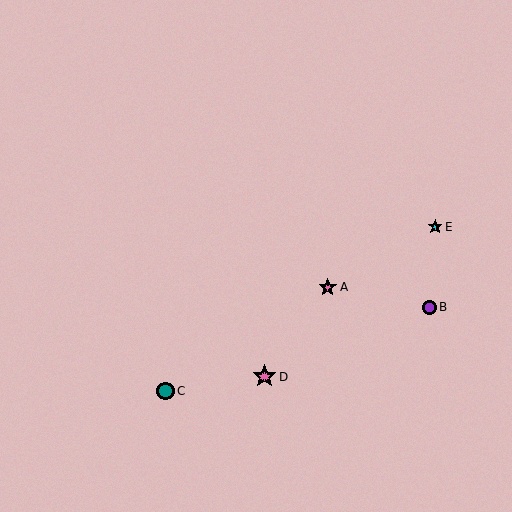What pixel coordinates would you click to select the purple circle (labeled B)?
Click at (429, 307) to select the purple circle B.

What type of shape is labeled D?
Shape D is a pink star.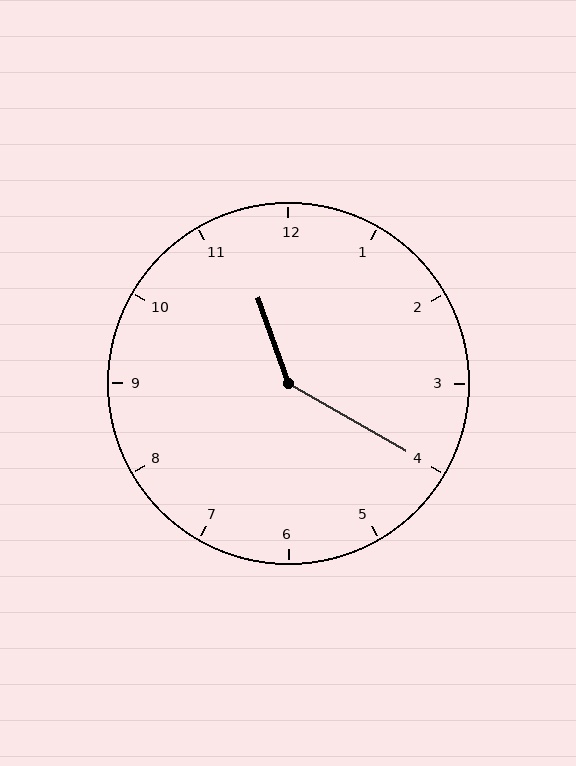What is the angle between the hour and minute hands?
Approximately 140 degrees.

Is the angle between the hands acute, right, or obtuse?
It is obtuse.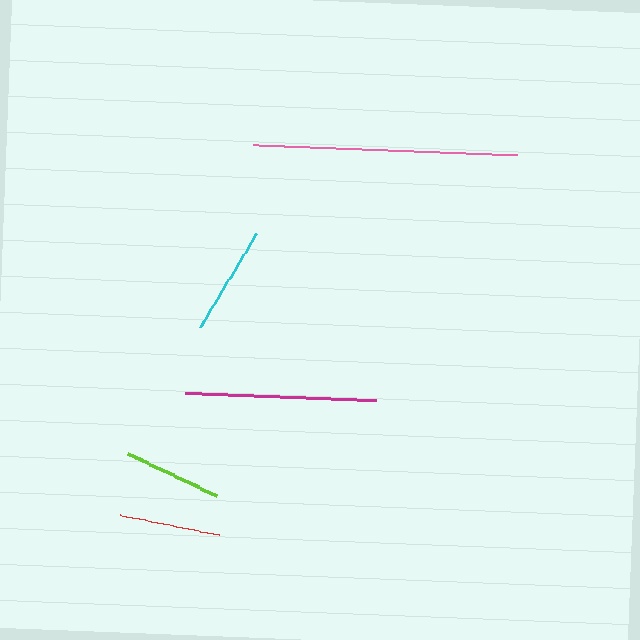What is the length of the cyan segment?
The cyan segment is approximately 110 pixels long.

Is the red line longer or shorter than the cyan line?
The cyan line is longer than the red line.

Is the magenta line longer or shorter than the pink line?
The pink line is longer than the magenta line.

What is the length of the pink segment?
The pink segment is approximately 265 pixels long.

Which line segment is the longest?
The pink line is the longest at approximately 265 pixels.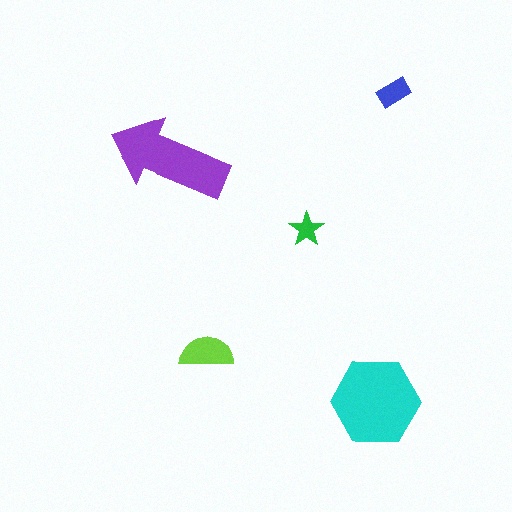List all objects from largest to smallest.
The cyan hexagon, the purple arrow, the lime semicircle, the blue rectangle, the green star.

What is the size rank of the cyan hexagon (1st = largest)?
1st.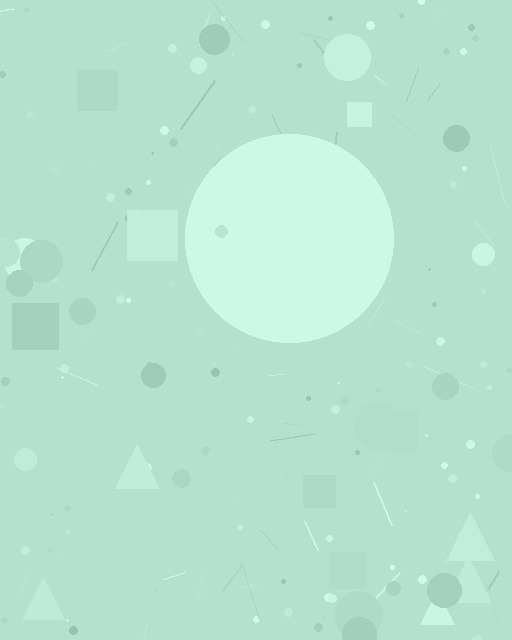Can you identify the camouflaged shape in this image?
The camouflaged shape is a circle.